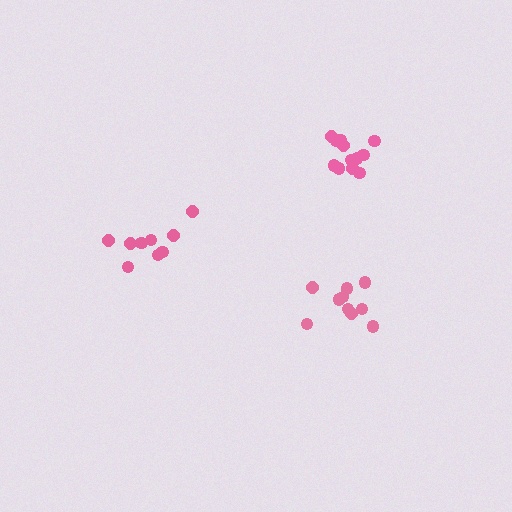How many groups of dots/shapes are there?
There are 3 groups.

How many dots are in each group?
Group 1: 10 dots, Group 2: 9 dots, Group 3: 12 dots (31 total).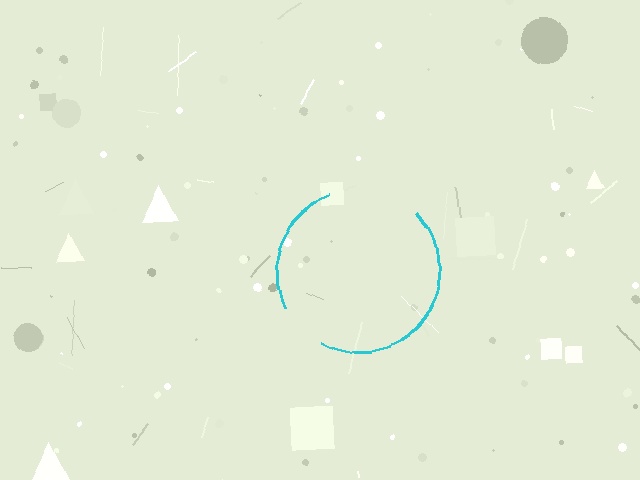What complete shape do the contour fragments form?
The contour fragments form a circle.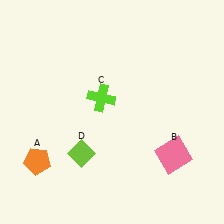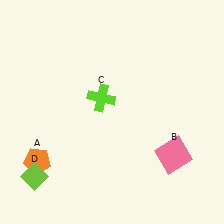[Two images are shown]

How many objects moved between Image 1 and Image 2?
1 object moved between the two images.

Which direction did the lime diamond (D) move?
The lime diamond (D) moved left.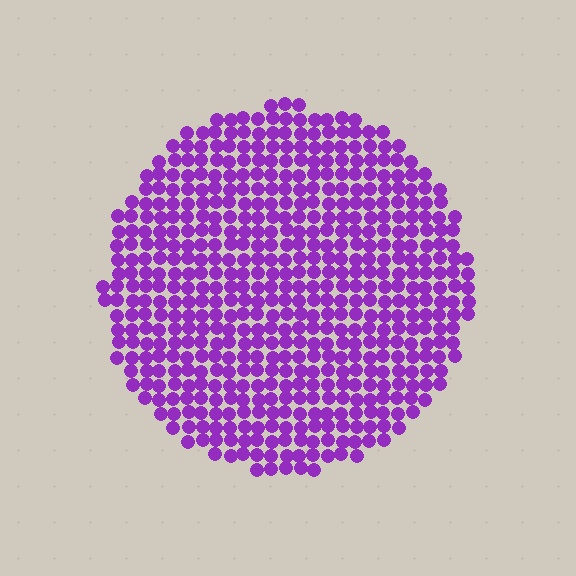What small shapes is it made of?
It is made of small circles.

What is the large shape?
The large shape is a circle.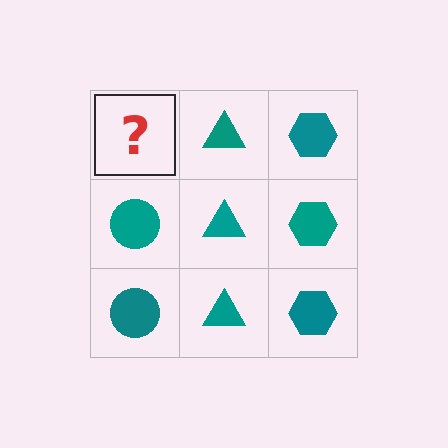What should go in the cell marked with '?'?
The missing cell should contain a teal circle.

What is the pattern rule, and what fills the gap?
The rule is that each column has a consistent shape. The gap should be filled with a teal circle.